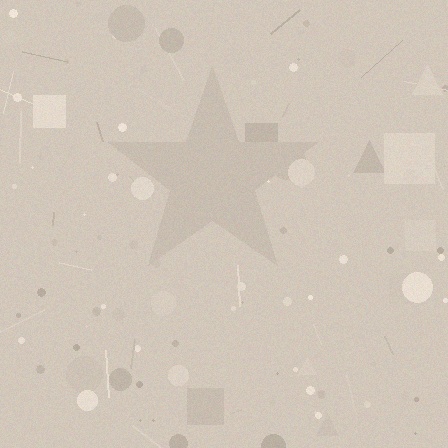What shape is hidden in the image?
A star is hidden in the image.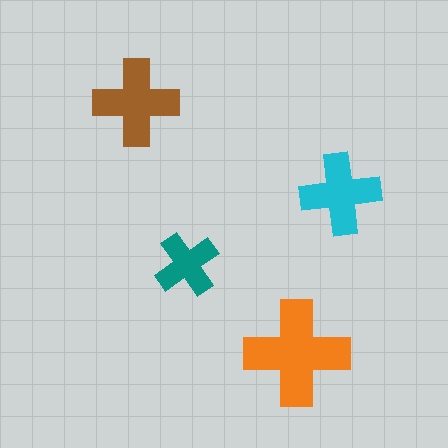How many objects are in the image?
There are 4 objects in the image.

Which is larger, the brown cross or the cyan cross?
The brown one.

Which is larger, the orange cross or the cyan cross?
The orange one.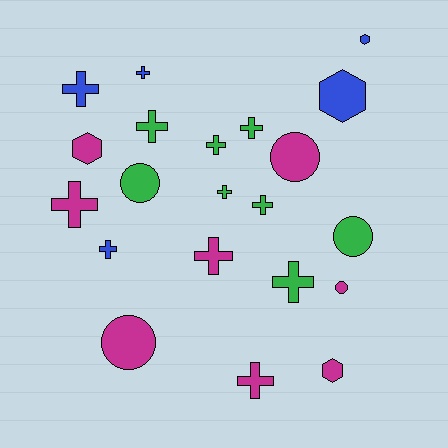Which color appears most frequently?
Magenta, with 8 objects.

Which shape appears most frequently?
Cross, with 12 objects.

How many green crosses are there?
There are 6 green crosses.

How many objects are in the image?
There are 21 objects.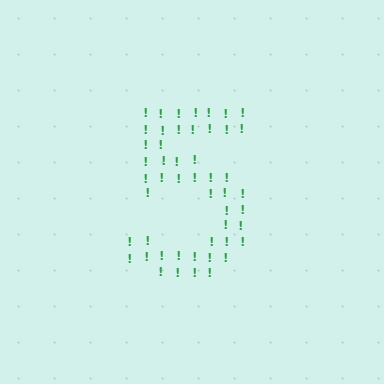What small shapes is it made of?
It is made of small exclamation marks.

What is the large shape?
The large shape is the digit 5.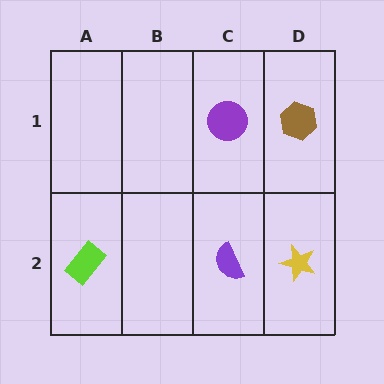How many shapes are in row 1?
2 shapes.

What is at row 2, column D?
A yellow star.